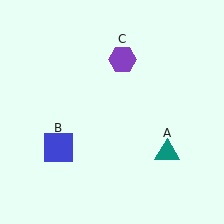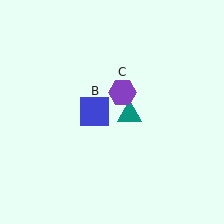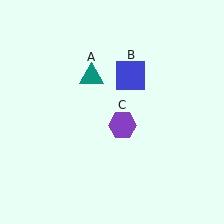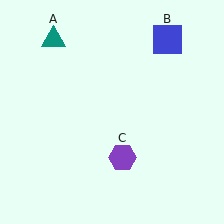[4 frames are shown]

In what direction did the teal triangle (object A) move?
The teal triangle (object A) moved up and to the left.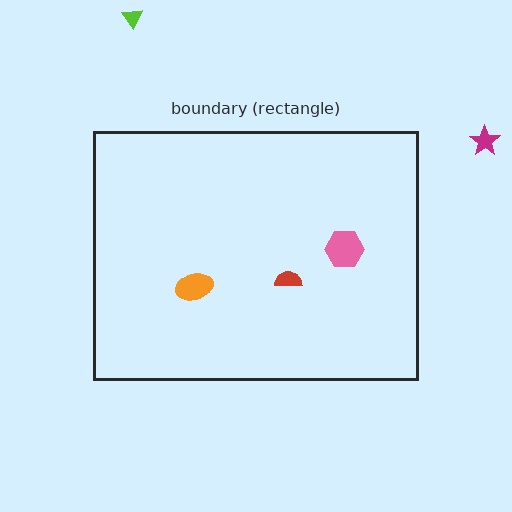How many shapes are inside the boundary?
3 inside, 2 outside.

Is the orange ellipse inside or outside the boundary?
Inside.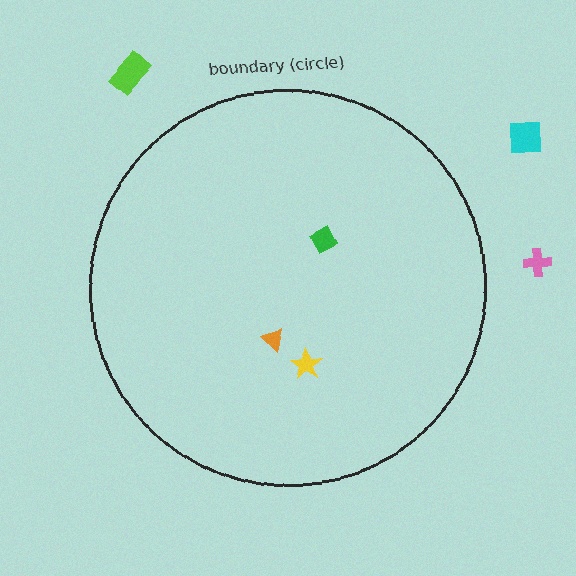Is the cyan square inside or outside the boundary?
Outside.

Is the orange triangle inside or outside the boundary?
Inside.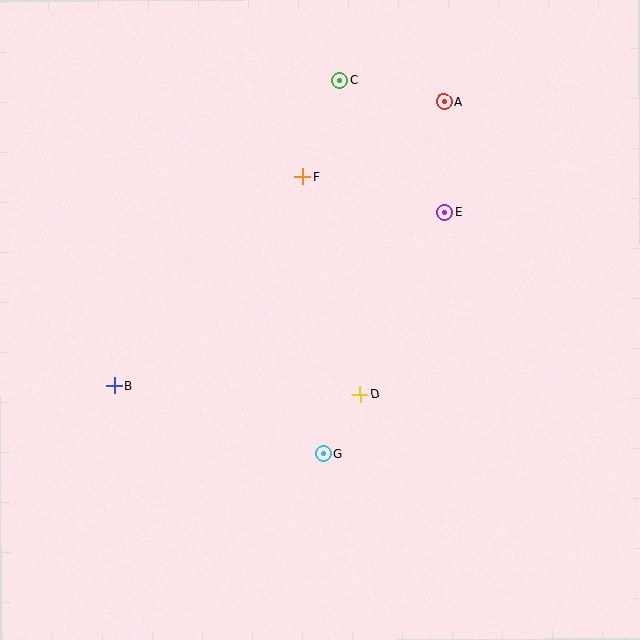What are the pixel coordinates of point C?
Point C is at (340, 80).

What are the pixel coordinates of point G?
Point G is at (323, 454).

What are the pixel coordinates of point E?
Point E is at (445, 213).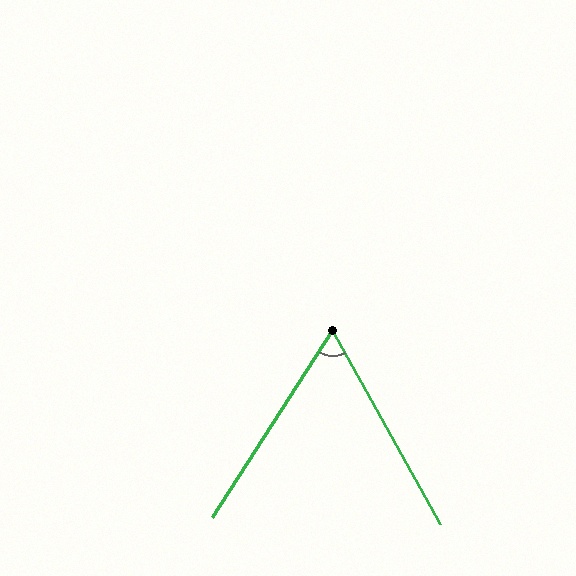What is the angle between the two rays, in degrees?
Approximately 62 degrees.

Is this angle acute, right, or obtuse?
It is acute.